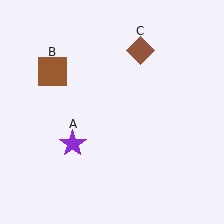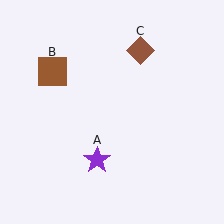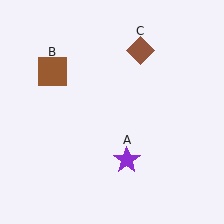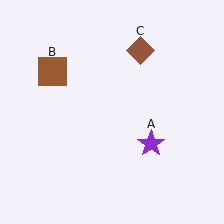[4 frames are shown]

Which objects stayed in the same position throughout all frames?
Brown square (object B) and brown diamond (object C) remained stationary.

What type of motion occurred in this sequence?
The purple star (object A) rotated counterclockwise around the center of the scene.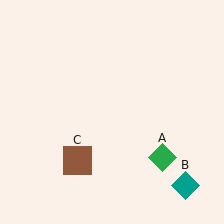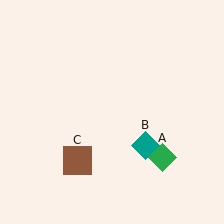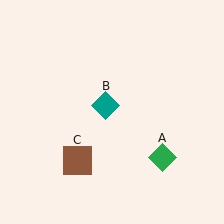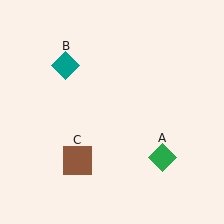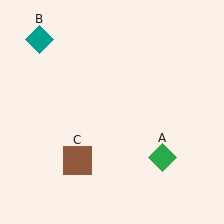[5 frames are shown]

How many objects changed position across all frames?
1 object changed position: teal diamond (object B).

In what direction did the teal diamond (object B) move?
The teal diamond (object B) moved up and to the left.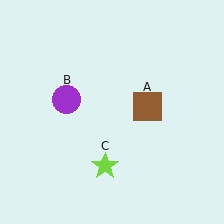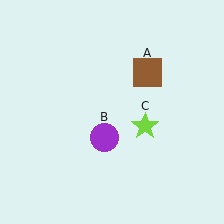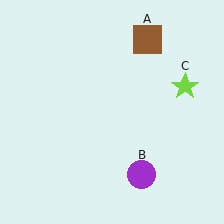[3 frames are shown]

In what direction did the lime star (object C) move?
The lime star (object C) moved up and to the right.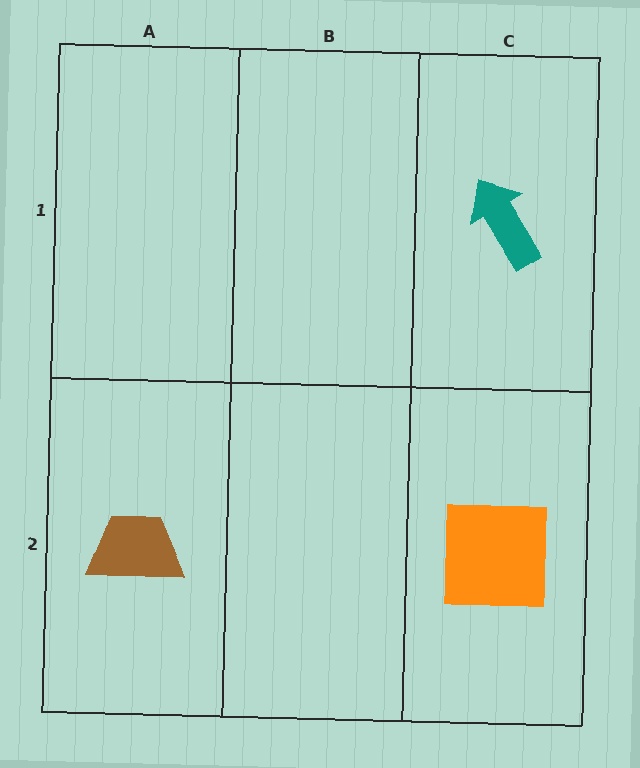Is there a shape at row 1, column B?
No, that cell is empty.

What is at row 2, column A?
A brown trapezoid.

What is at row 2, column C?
An orange square.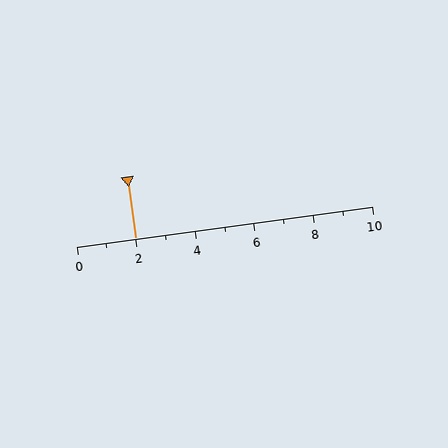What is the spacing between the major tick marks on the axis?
The major ticks are spaced 2 apart.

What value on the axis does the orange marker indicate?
The marker indicates approximately 2.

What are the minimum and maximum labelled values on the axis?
The axis runs from 0 to 10.